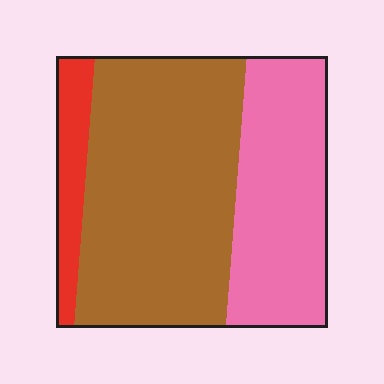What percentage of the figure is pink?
Pink takes up about one third (1/3) of the figure.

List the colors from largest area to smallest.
From largest to smallest: brown, pink, red.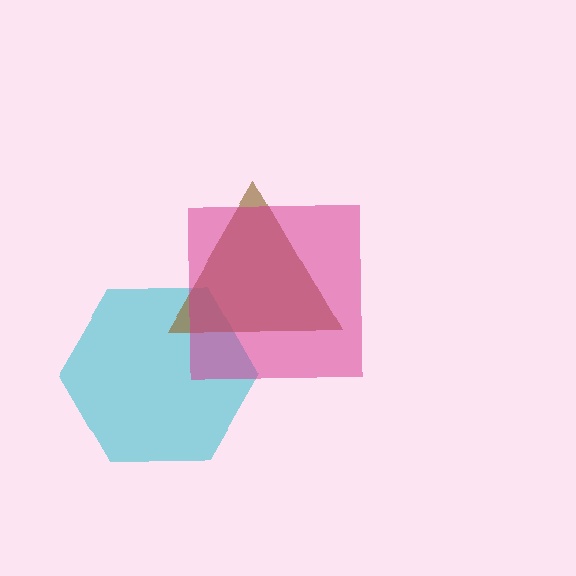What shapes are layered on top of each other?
The layered shapes are: a cyan hexagon, a brown triangle, a magenta square.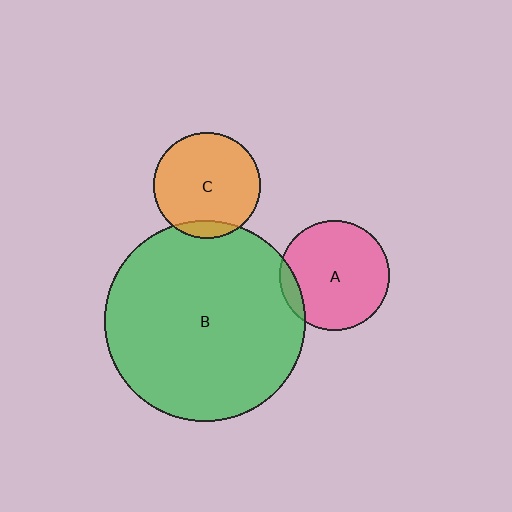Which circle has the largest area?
Circle B (green).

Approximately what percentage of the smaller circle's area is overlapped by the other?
Approximately 10%.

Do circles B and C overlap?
Yes.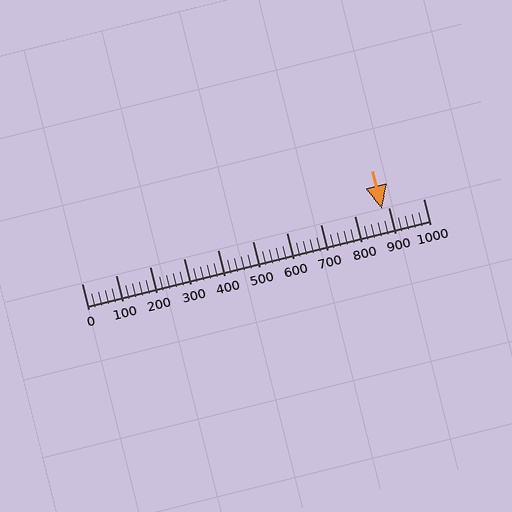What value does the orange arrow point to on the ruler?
The orange arrow points to approximately 880.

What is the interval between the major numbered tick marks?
The major tick marks are spaced 100 units apart.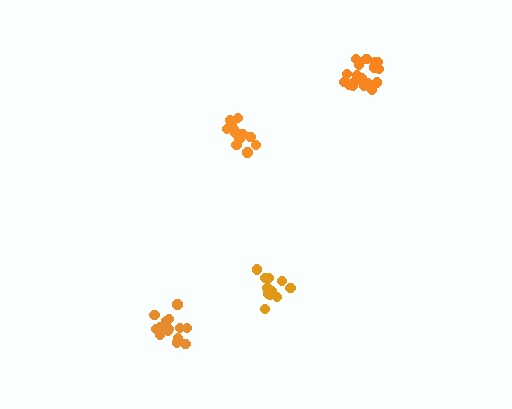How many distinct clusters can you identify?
There are 4 distinct clusters.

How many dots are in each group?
Group 1: 16 dots, Group 2: 15 dots, Group 3: 12 dots, Group 4: 18 dots (61 total).